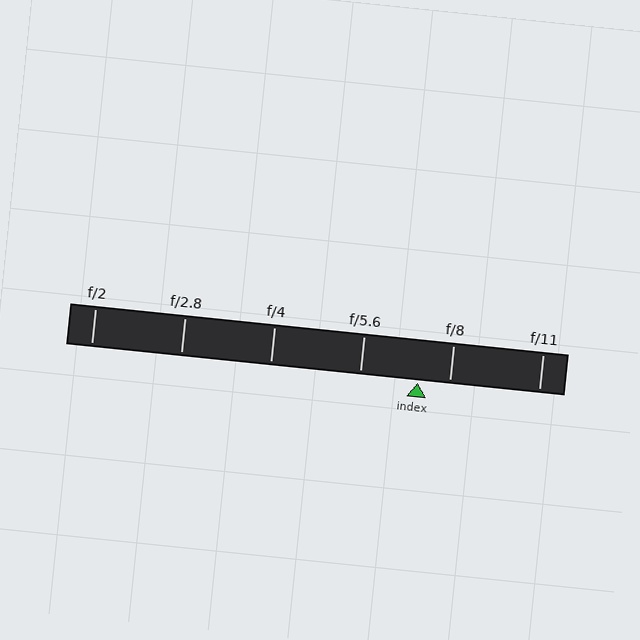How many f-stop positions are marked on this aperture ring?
There are 6 f-stop positions marked.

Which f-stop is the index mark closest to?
The index mark is closest to f/8.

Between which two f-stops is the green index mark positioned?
The index mark is between f/5.6 and f/8.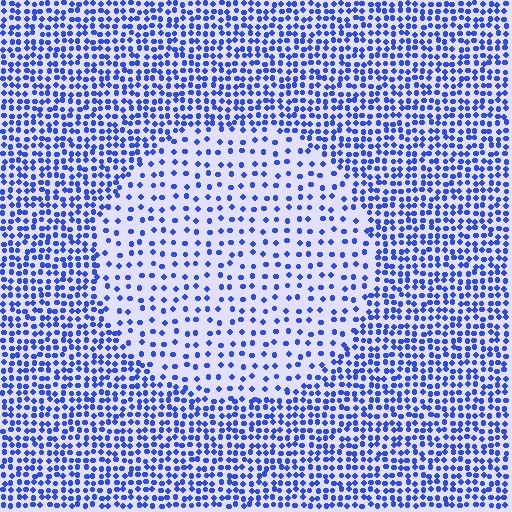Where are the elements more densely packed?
The elements are more densely packed outside the circle boundary.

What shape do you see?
I see a circle.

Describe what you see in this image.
The image contains small blue elements arranged at two different densities. A circle-shaped region is visible where the elements are less densely packed than the surrounding area.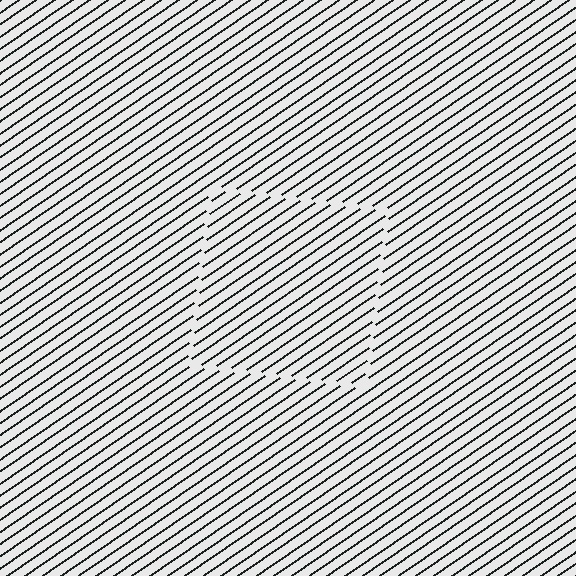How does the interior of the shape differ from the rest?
The interior of the shape contains the same grating, shifted by half a period — the contour is defined by the phase discontinuity where line-ends from the inner and outer gratings abut.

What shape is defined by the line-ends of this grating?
An illusory square. The interior of the shape contains the same grating, shifted by half a period — the contour is defined by the phase discontinuity where line-ends from the inner and outer gratings abut.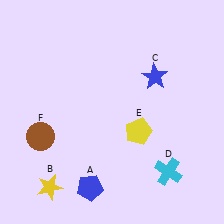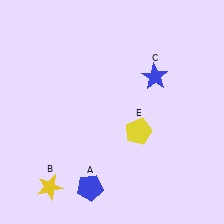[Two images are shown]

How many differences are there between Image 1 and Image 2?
There are 2 differences between the two images.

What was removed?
The brown circle (F), the cyan cross (D) were removed in Image 2.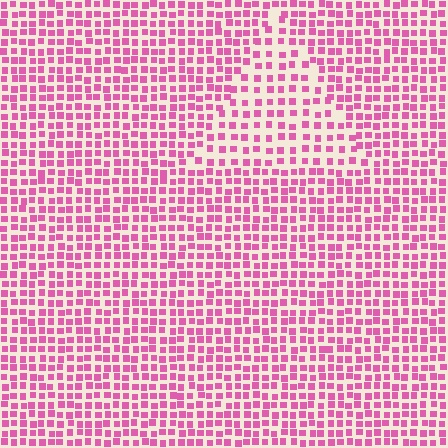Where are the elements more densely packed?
The elements are more densely packed outside the triangle boundary.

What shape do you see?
I see a triangle.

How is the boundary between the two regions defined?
The boundary is defined by a change in element density (approximately 1.7x ratio). All elements are the same color, size, and shape.